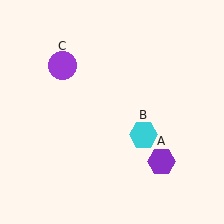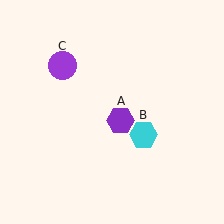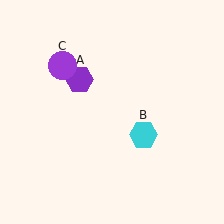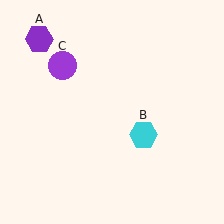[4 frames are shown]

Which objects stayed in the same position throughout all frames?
Cyan hexagon (object B) and purple circle (object C) remained stationary.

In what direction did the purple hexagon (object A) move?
The purple hexagon (object A) moved up and to the left.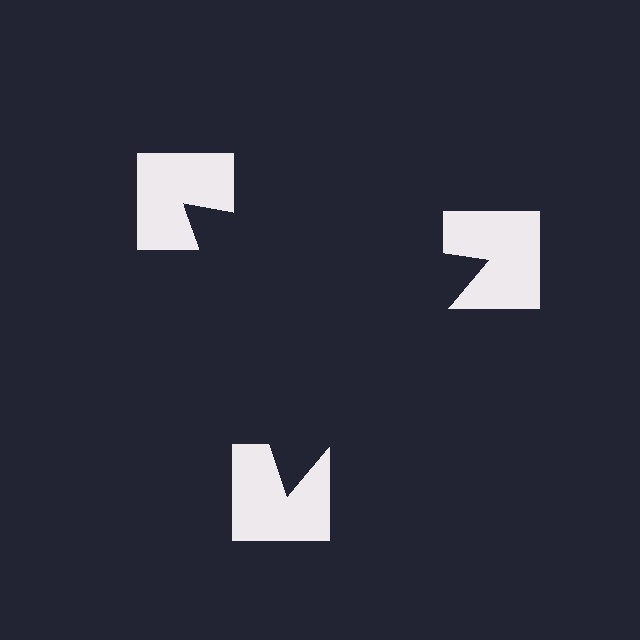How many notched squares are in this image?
There are 3 — one at each vertex of the illusory triangle.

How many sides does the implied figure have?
3 sides.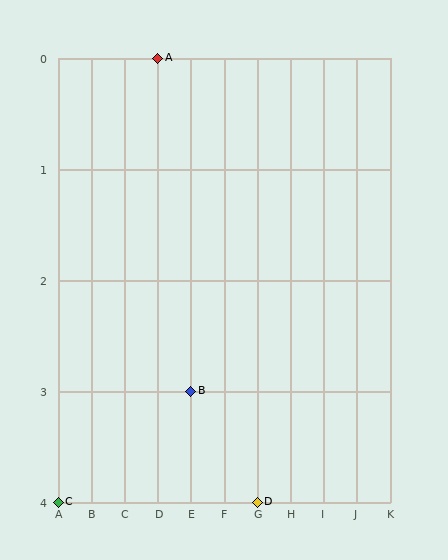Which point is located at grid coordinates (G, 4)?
Point D is at (G, 4).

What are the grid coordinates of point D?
Point D is at grid coordinates (G, 4).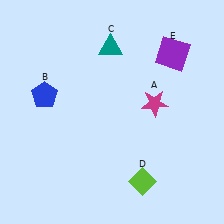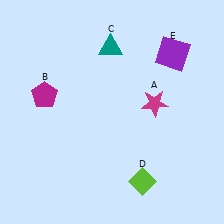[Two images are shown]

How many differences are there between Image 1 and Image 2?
There is 1 difference between the two images.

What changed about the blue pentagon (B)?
In Image 1, B is blue. In Image 2, it changed to magenta.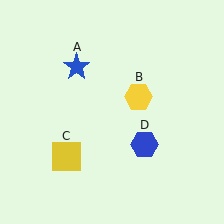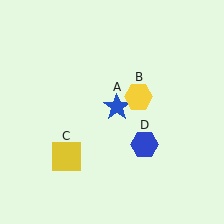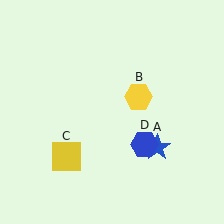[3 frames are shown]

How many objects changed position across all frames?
1 object changed position: blue star (object A).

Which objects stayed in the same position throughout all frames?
Yellow hexagon (object B) and yellow square (object C) and blue hexagon (object D) remained stationary.